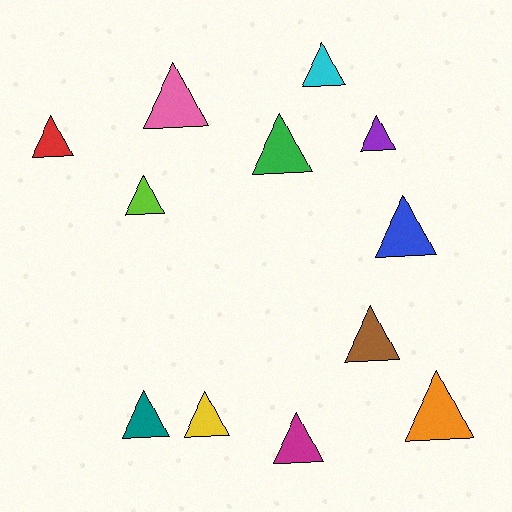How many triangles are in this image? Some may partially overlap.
There are 12 triangles.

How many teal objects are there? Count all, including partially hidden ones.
There is 1 teal object.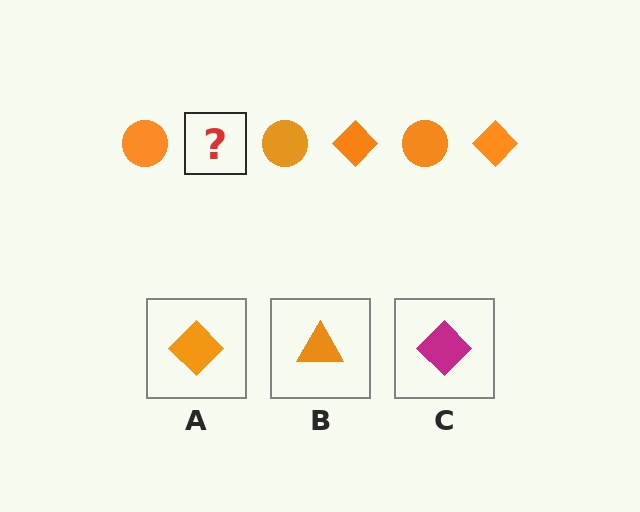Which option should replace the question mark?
Option A.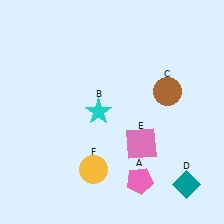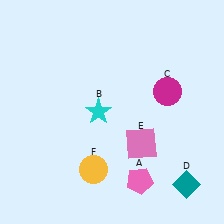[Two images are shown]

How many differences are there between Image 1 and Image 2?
There is 1 difference between the two images.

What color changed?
The circle (C) changed from brown in Image 1 to magenta in Image 2.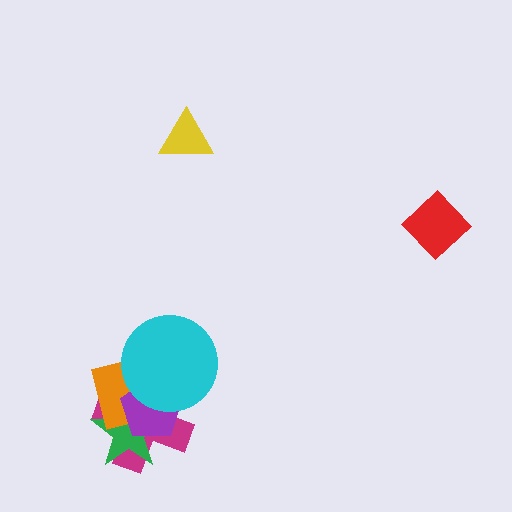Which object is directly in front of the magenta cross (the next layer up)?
The green star is directly in front of the magenta cross.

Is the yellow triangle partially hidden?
No, no other shape covers it.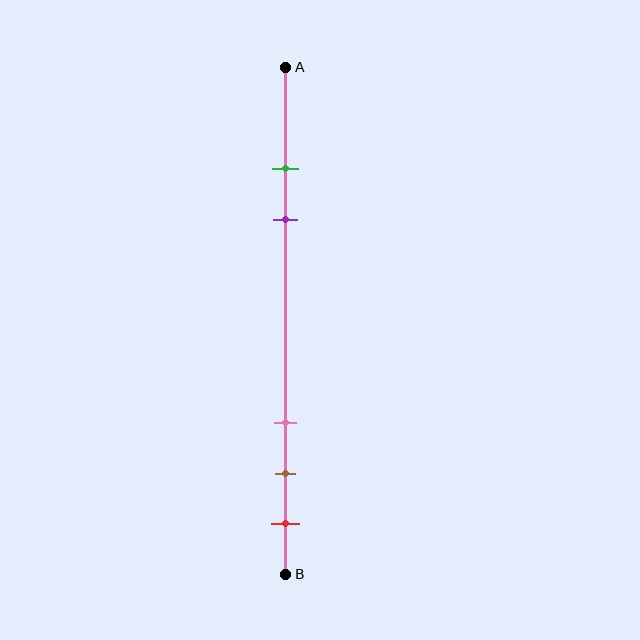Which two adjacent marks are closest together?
The green and purple marks are the closest adjacent pair.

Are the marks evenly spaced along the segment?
No, the marks are not evenly spaced.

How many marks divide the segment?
There are 5 marks dividing the segment.